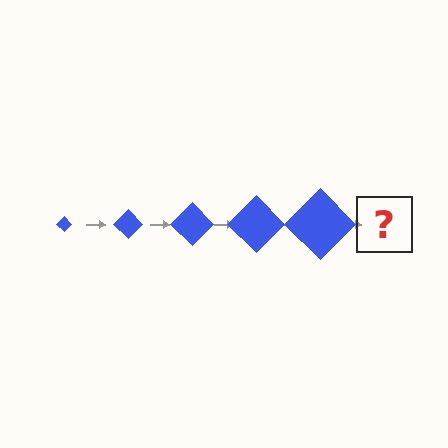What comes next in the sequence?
The next element should be a blue diamond, larger than the previous one.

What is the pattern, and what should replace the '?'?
The pattern is that the diamond gets progressively larger each step. The '?' should be a blue diamond, larger than the previous one.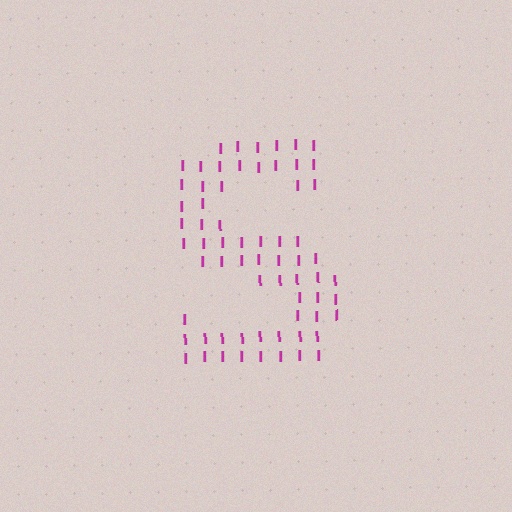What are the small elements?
The small elements are letter I's.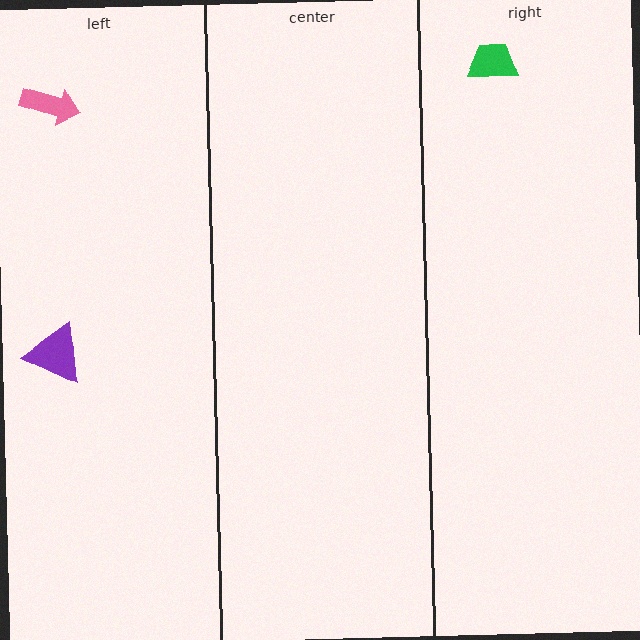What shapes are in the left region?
The pink arrow, the purple triangle.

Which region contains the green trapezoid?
The right region.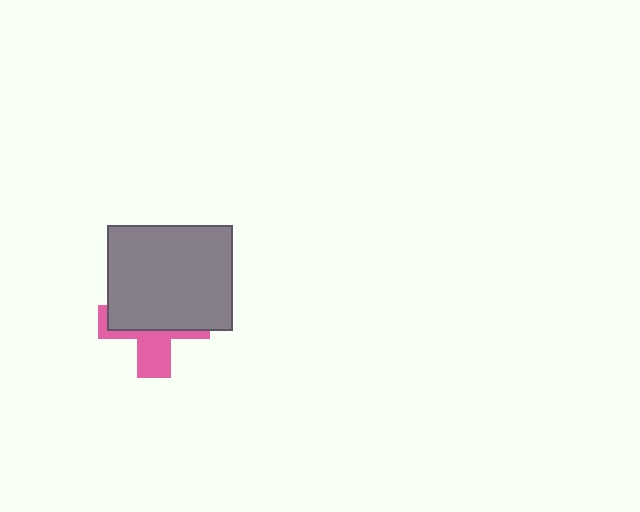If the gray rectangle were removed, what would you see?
You would see the complete pink cross.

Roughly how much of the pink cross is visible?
A small part of it is visible (roughly 38%).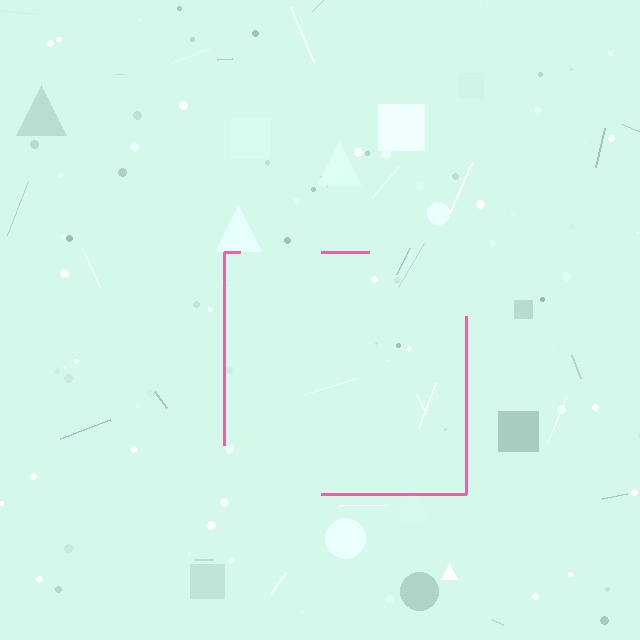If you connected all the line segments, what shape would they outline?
They would outline a square.